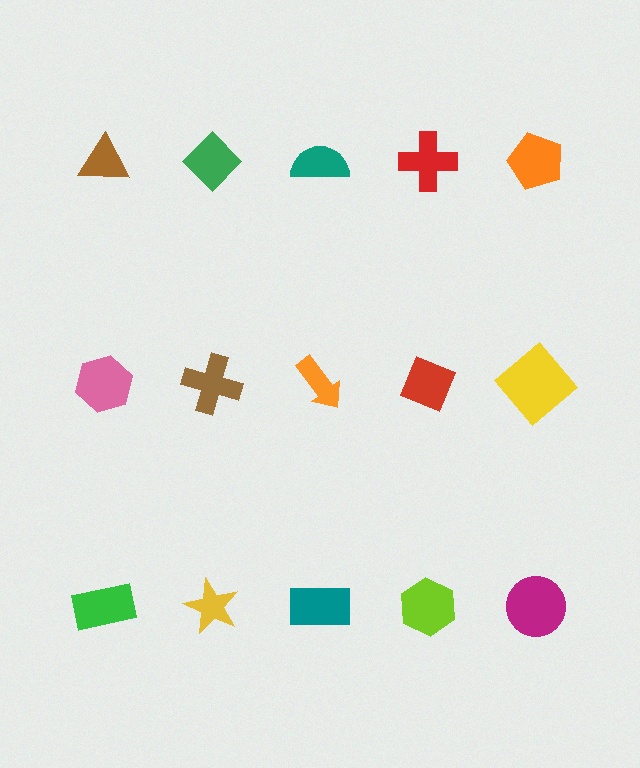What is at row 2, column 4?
A red diamond.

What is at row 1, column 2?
A green diamond.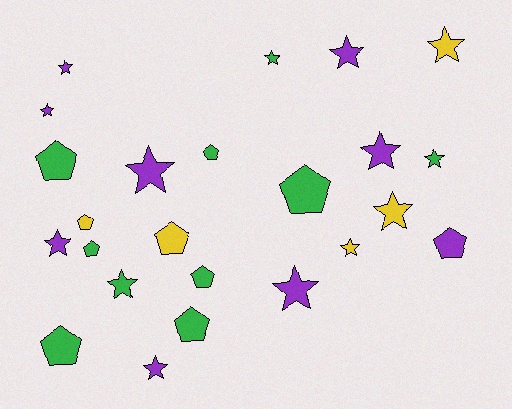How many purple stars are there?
There are 8 purple stars.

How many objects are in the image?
There are 24 objects.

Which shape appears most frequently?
Star, with 14 objects.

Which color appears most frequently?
Green, with 10 objects.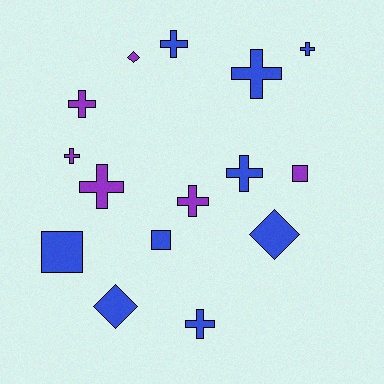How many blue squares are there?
There are 2 blue squares.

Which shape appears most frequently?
Cross, with 9 objects.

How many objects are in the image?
There are 15 objects.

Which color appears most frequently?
Blue, with 9 objects.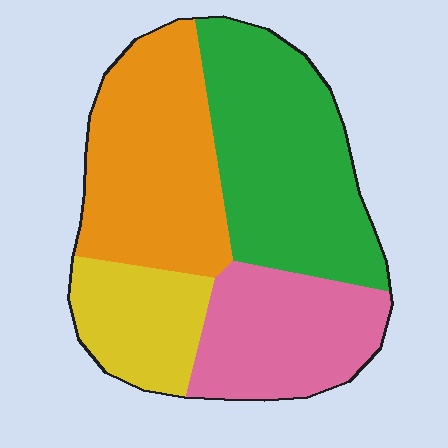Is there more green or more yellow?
Green.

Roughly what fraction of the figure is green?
Green covers about 35% of the figure.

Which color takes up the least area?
Yellow, at roughly 15%.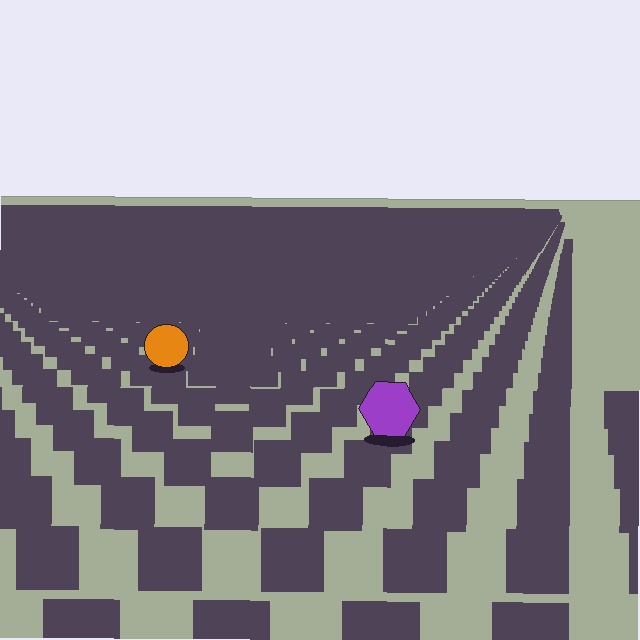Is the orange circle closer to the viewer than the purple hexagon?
No. The purple hexagon is closer — you can tell from the texture gradient: the ground texture is coarser near it.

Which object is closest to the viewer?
The purple hexagon is closest. The texture marks near it are larger and more spread out.